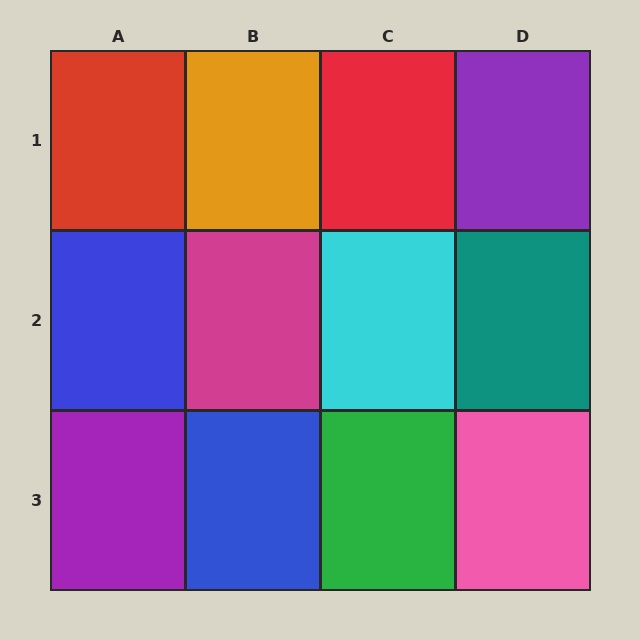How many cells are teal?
1 cell is teal.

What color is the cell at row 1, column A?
Red.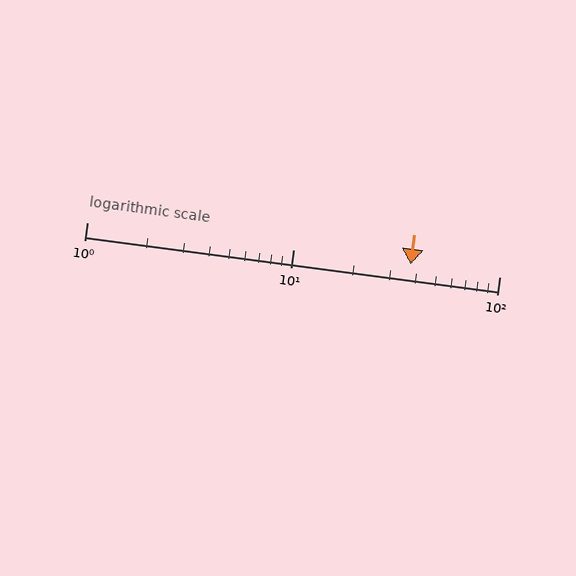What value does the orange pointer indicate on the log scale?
The pointer indicates approximately 37.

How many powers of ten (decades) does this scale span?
The scale spans 2 decades, from 1 to 100.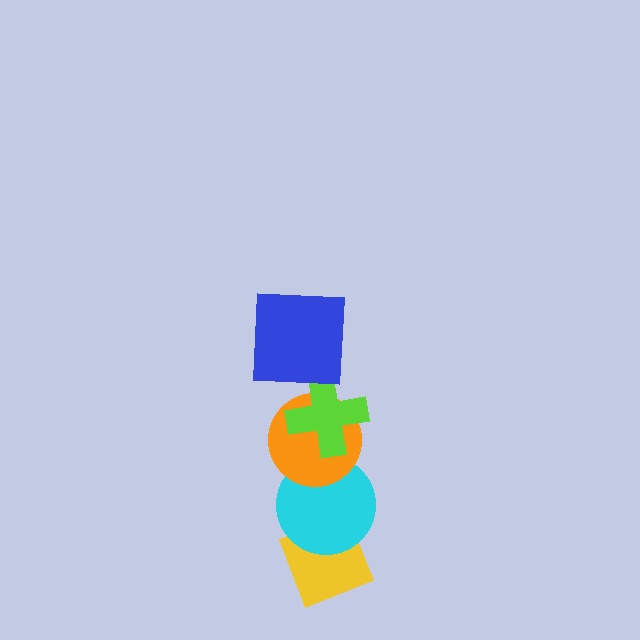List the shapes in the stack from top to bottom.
From top to bottom: the blue square, the lime cross, the orange circle, the cyan circle, the yellow diamond.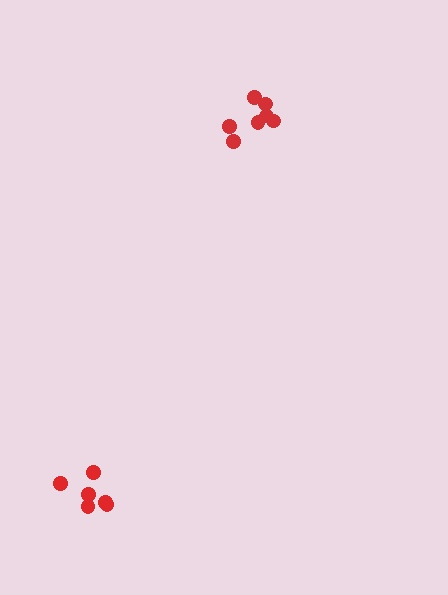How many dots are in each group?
Group 1: 7 dots, Group 2: 6 dots (13 total).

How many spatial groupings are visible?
There are 2 spatial groupings.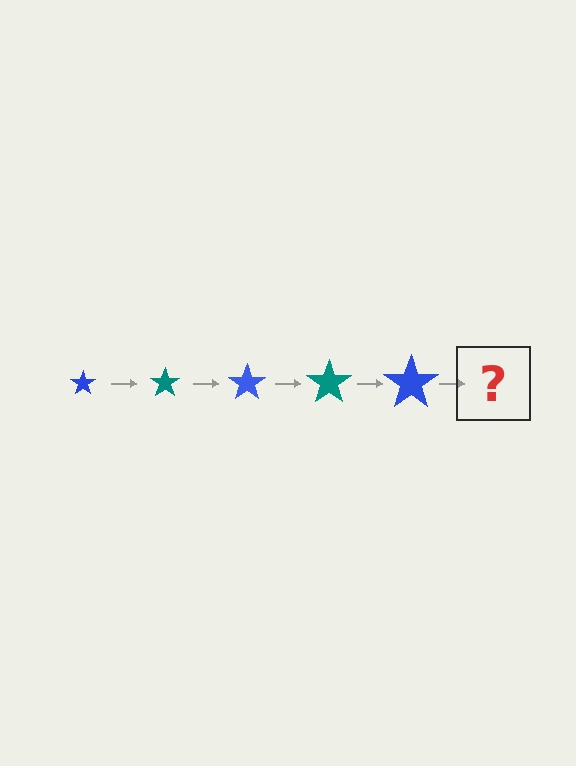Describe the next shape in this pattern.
It should be a teal star, larger than the previous one.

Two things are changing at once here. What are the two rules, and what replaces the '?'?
The two rules are that the star grows larger each step and the color cycles through blue and teal. The '?' should be a teal star, larger than the previous one.